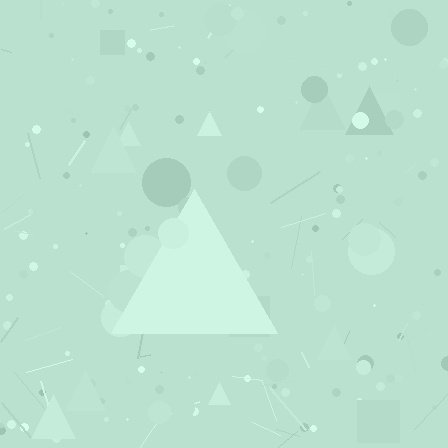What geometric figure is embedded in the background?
A triangle is embedded in the background.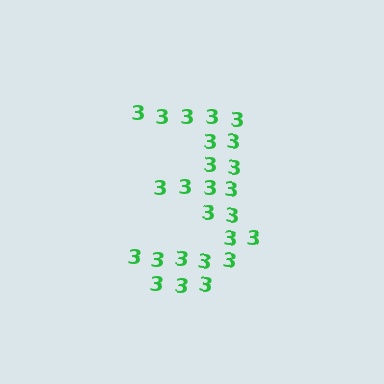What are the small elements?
The small elements are digit 3's.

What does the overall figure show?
The overall figure shows the digit 3.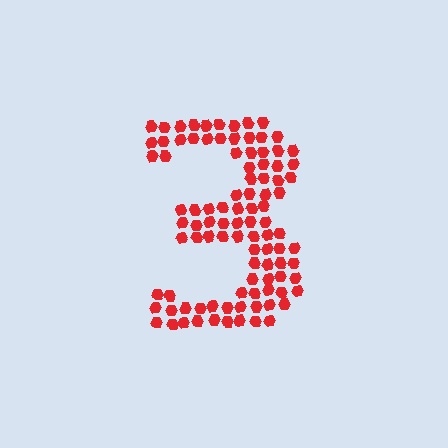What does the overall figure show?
The overall figure shows the digit 3.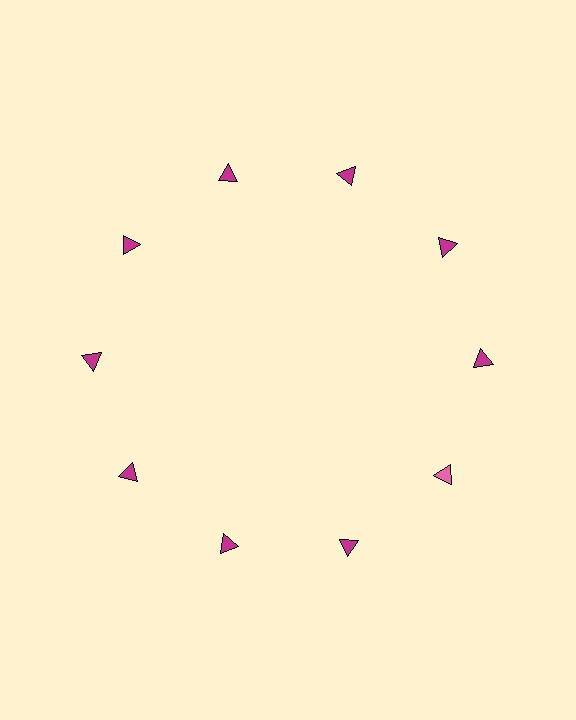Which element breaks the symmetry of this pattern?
The pink triangle at roughly the 4 o'clock position breaks the symmetry. All other shapes are magenta triangles.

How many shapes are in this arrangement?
There are 10 shapes arranged in a ring pattern.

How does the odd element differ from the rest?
It has a different color: pink instead of magenta.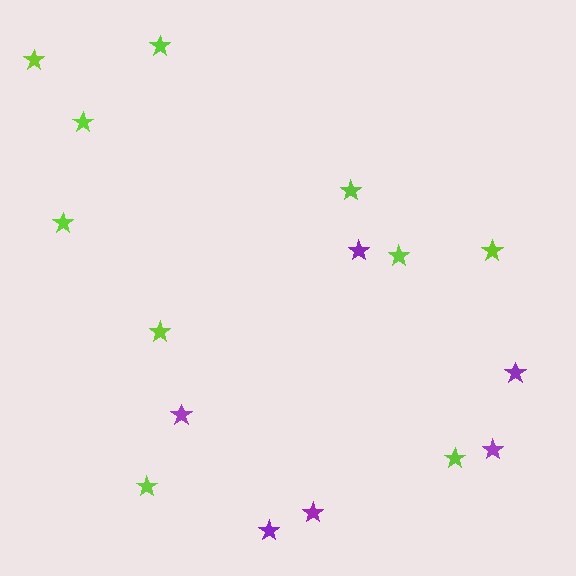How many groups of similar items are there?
There are 2 groups: one group of purple stars (6) and one group of lime stars (10).